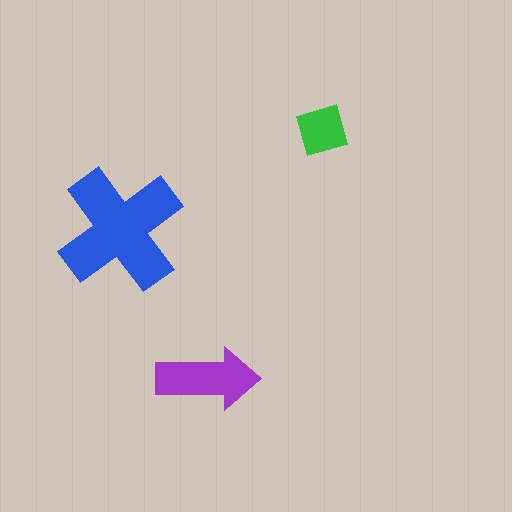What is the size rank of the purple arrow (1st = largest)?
2nd.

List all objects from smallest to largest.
The green diamond, the purple arrow, the blue cross.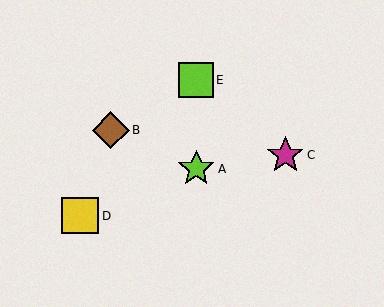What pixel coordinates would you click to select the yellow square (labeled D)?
Click at (80, 216) to select the yellow square D.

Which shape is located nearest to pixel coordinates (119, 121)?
The brown diamond (labeled B) at (111, 130) is nearest to that location.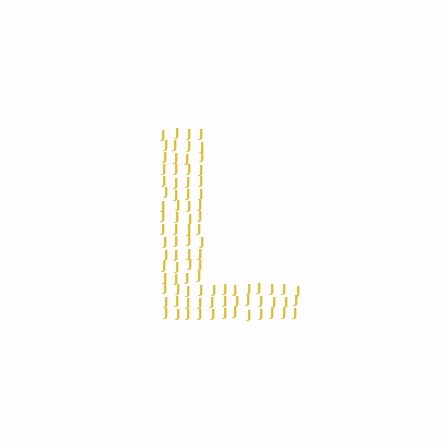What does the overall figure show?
The overall figure shows the letter L.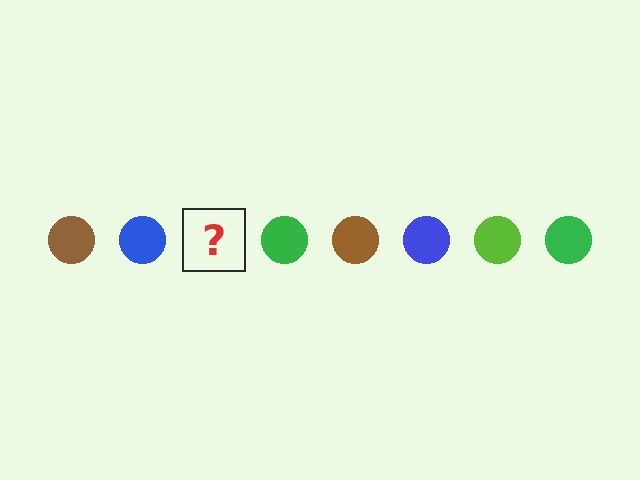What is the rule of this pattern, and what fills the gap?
The rule is that the pattern cycles through brown, blue, lime, green circles. The gap should be filled with a lime circle.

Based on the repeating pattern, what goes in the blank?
The blank should be a lime circle.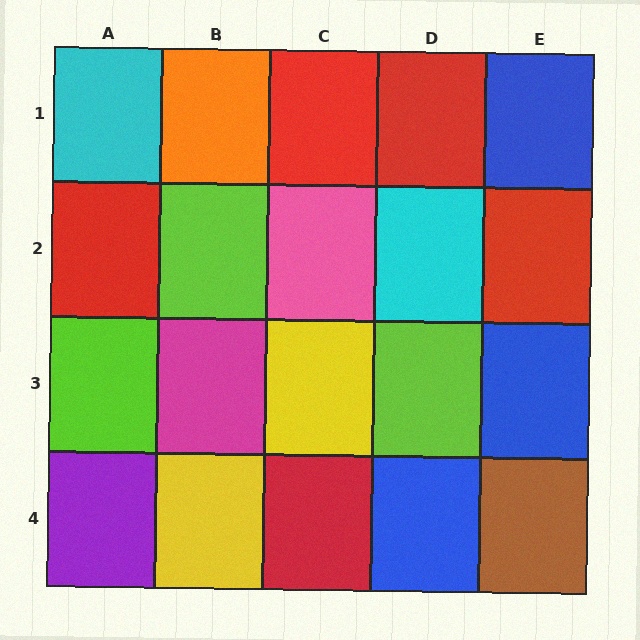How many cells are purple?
1 cell is purple.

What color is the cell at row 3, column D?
Lime.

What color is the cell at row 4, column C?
Red.